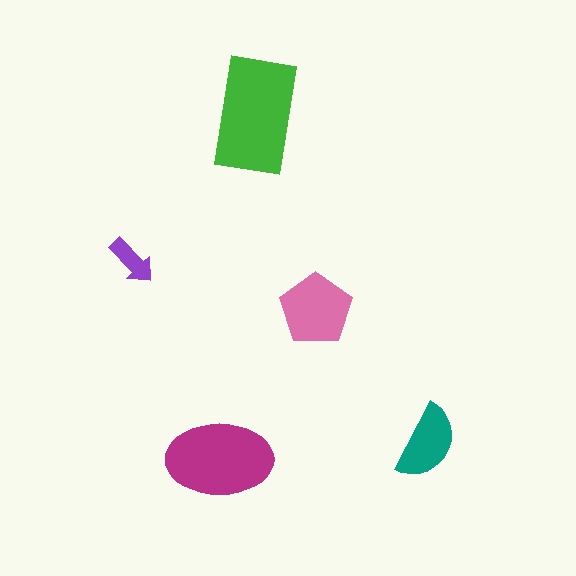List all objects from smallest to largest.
The purple arrow, the teal semicircle, the pink pentagon, the magenta ellipse, the green rectangle.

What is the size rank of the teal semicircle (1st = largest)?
4th.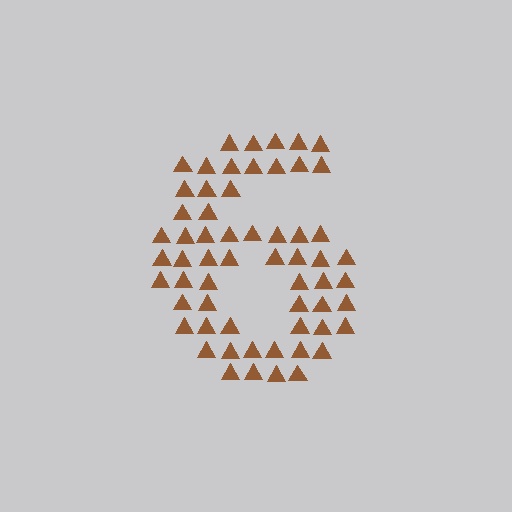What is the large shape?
The large shape is the digit 6.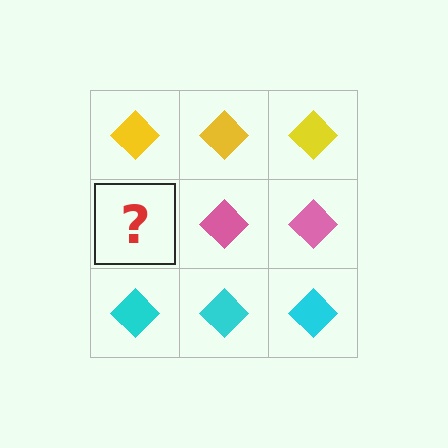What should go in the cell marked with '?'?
The missing cell should contain a pink diamond.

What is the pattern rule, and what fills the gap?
The rule is that each row has a consistent color. The gap should be filled with a pink diamond.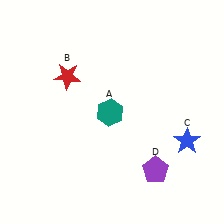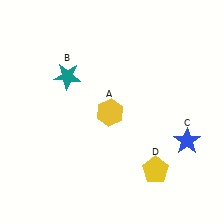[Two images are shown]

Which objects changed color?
A changed from teal to yellow. B changed from red to teal. D changed from purple to yellow.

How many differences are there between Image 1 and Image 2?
There are 3 differences between the two images.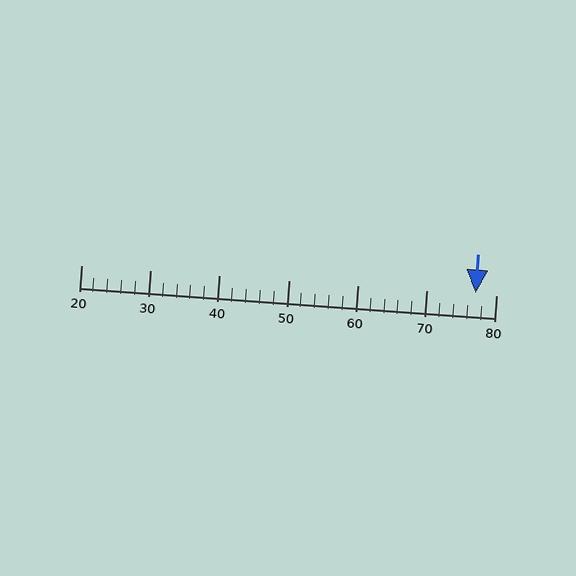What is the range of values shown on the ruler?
The ruler shows values from 20 to 80.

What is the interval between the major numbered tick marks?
The major tick marks are spaced 10 units apart.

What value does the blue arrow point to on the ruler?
The blue arrow points to approximately 77.